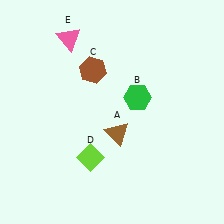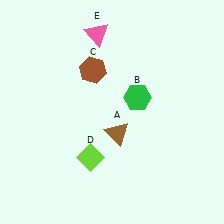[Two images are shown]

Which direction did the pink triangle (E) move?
The pink triangle (E) moved right.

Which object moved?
The pink triangle (E) moved right.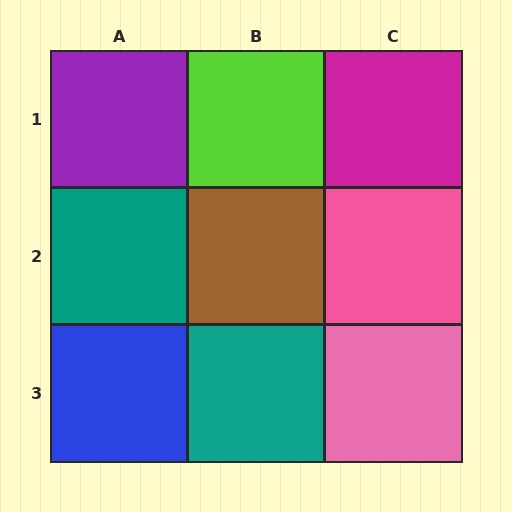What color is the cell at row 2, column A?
Teal.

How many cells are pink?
2 cells are pink.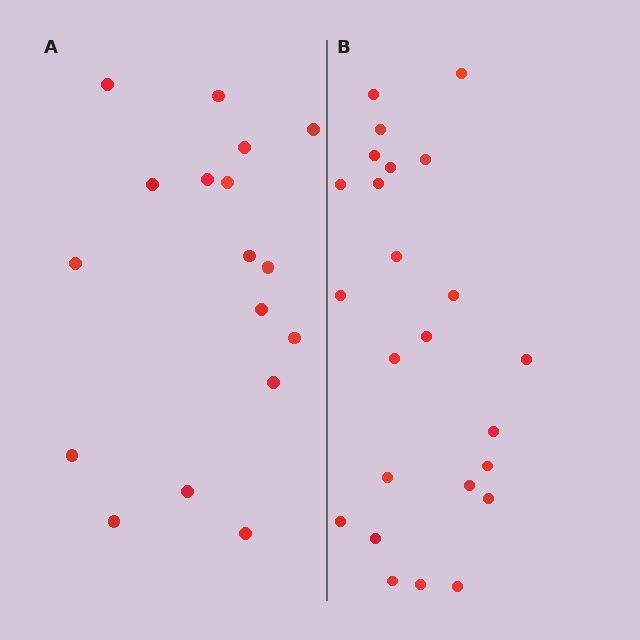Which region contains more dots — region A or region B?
Region B (the right region) has more dots.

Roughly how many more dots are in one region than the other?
Region B has roughly 8 or so more dots than region A.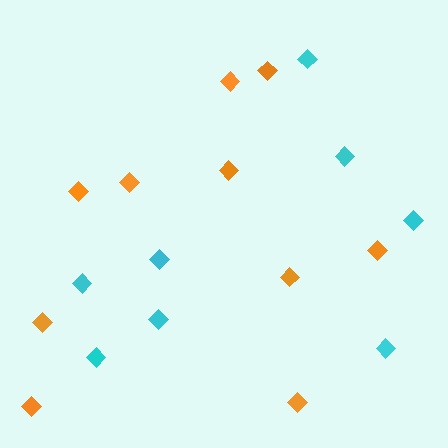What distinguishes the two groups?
There are 2 groups: one group of orange diamonds (10) and one group of cyan diamonds (8).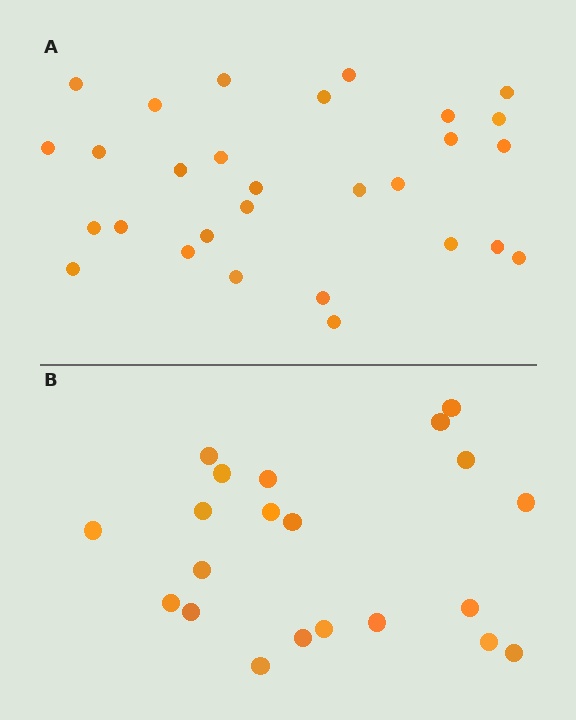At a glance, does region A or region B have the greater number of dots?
Region A (the top region) has more dots.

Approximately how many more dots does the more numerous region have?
Region A has roughly 8 or so more dots than region B.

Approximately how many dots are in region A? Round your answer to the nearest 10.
About 30 dots. (The exact count is 29, which rounds to 30.)